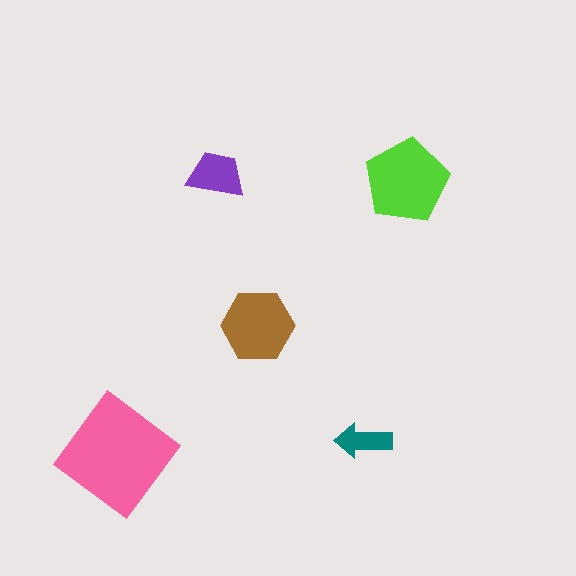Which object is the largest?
The pink diamond.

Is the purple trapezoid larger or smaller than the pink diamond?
Smaller.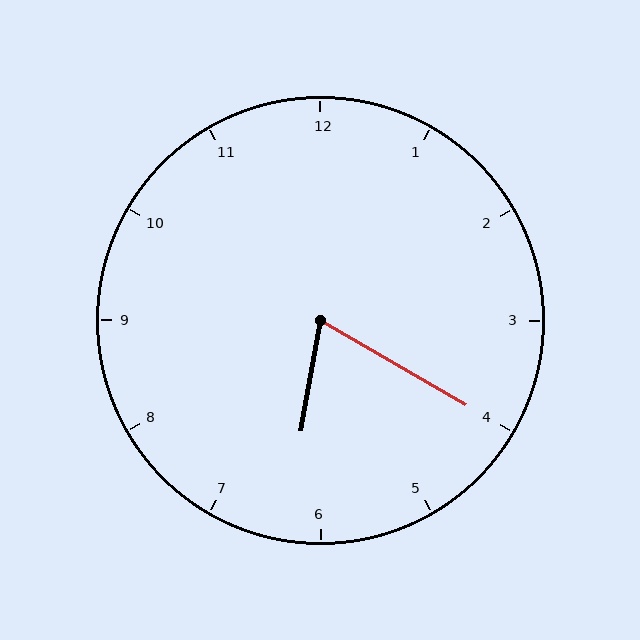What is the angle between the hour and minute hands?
Approximately 70 degrees.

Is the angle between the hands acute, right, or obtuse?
It is acute.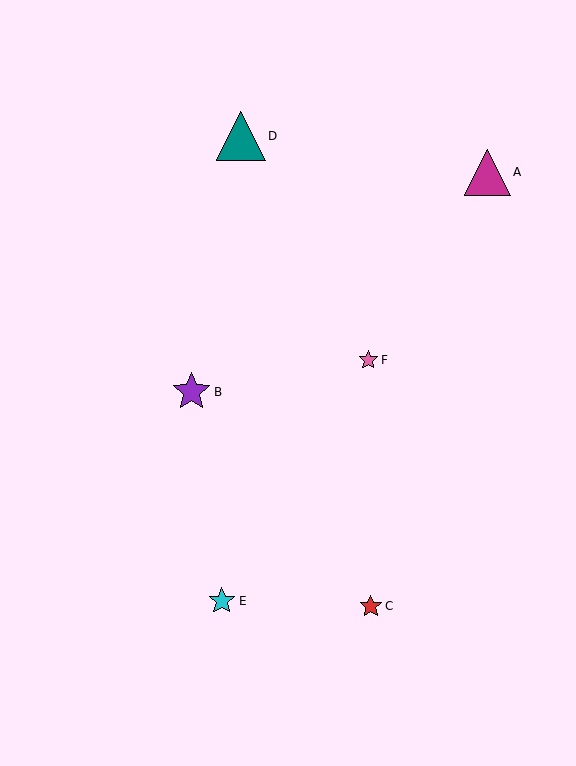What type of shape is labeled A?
Shape A is a magenta triangle.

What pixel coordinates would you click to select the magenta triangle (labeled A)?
Click at (487, 172) to select the magenta triangle A.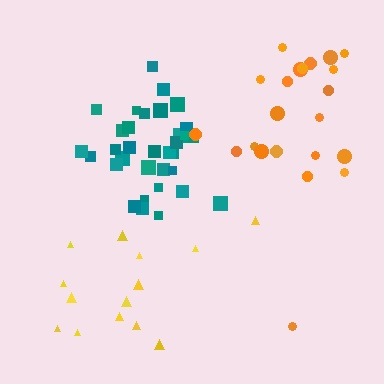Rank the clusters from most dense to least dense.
teal, yellow, orange.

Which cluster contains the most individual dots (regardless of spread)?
Teal (34).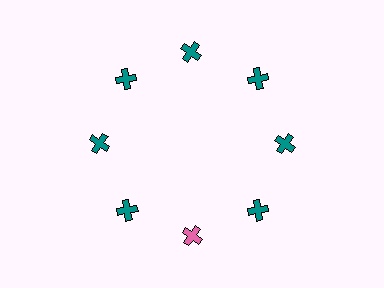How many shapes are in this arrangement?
There are 8 shapes arranged in a ring pattern.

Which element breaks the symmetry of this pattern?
The pink cross at roughly the 6 o'clock position breaks the symmetry. All other shapes are teal crosses.